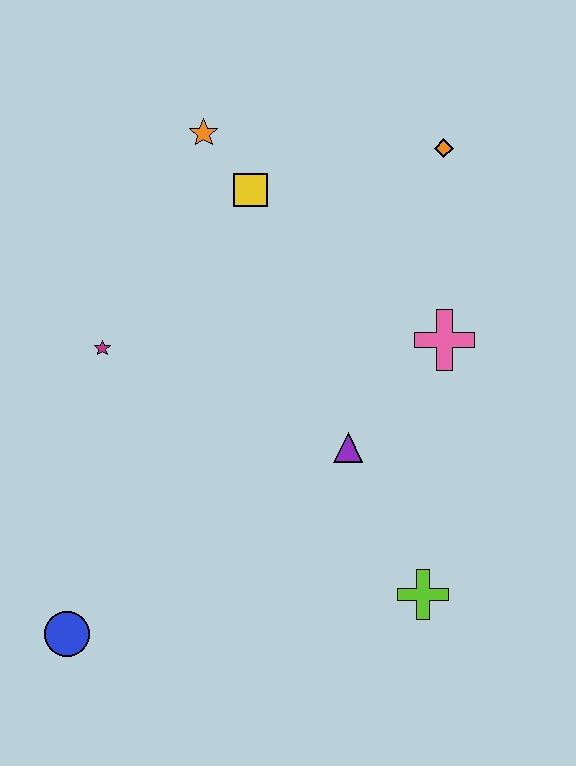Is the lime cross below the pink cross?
Yes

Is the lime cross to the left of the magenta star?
No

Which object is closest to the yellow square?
The orange star is closest to the yellow square.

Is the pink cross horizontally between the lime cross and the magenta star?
No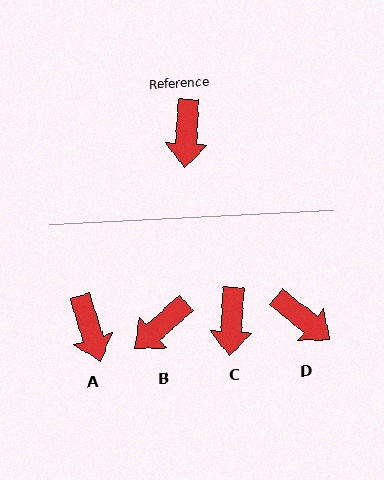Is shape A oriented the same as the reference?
No, it is off by about 21 degrees.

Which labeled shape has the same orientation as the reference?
C.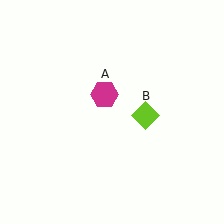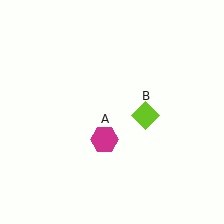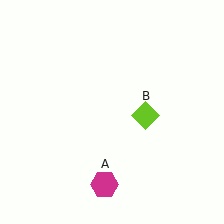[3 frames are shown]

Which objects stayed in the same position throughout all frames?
Lime diamond (object B) remained stationary.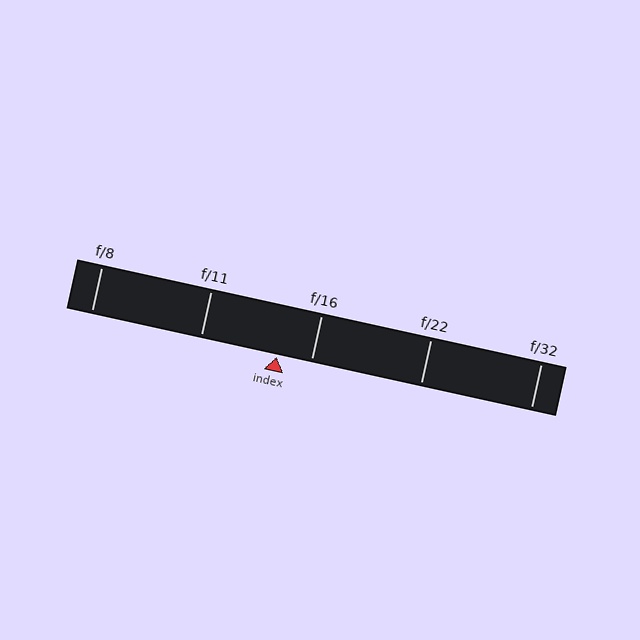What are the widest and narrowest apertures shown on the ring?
The widest aperture shown is f/8 and the narrowest is f/32.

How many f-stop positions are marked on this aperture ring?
There are 5 f-stop positions marked.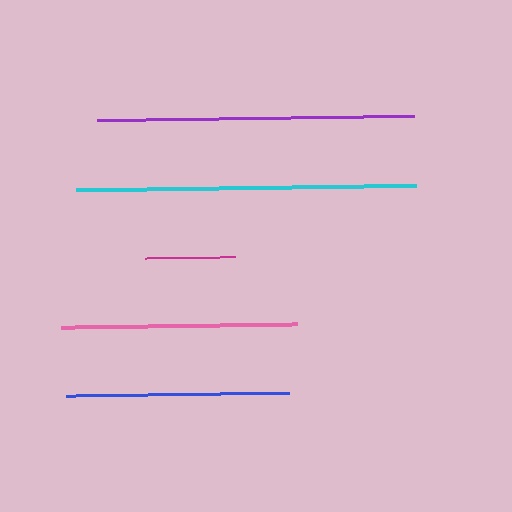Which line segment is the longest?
The cyan line is the longest at approximately 340 pixels.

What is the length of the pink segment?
The pink segment is approximately 236 pixels long.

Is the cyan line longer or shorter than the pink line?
The cyan line is longer than the pink line.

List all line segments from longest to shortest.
From longest to shortest: cyan, purple, pink, blue, magenta.